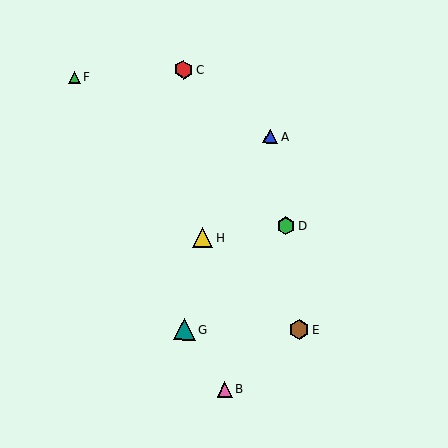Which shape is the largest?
The teal triangle (labeled G) is the largest.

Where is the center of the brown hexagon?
The center of the brown hexagon is at (299, 329).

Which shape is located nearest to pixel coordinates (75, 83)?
The green triangle (labeled F) at (74, 77) is nearest to that location.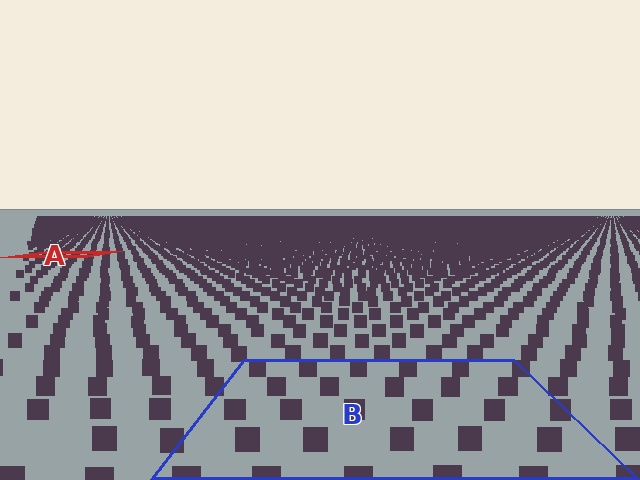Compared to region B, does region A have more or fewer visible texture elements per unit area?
Region A has more texture elements per unit area — they are packed more densely because it is farther away.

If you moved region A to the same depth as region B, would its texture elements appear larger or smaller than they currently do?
They would appear larger. At a closer depth, the same texture elements are projected at a bigger on-screen size.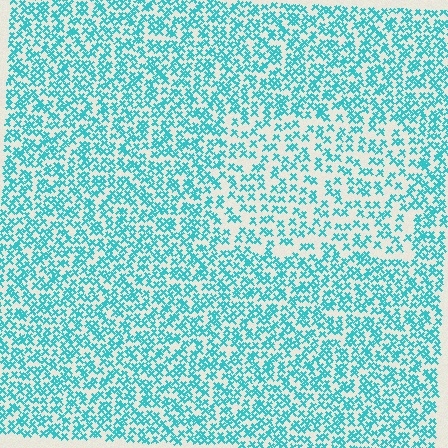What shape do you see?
I see a rectangle.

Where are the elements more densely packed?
The elements are more densely packed outside the rectangle boundary.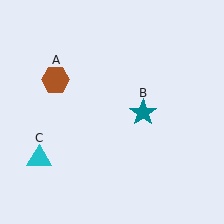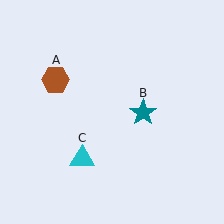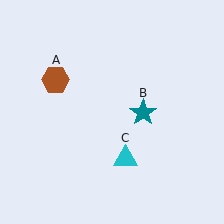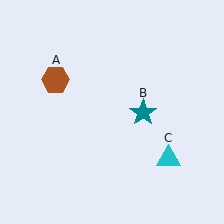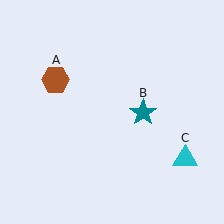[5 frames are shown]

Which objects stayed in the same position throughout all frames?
Brown hexagon (object A) and teal star (object B) remained stationary.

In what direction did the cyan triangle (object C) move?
The cyan triangle (object C) moved right.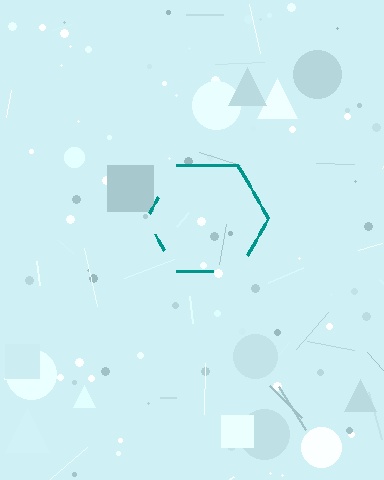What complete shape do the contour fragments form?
The contour fragments form a hexagon.